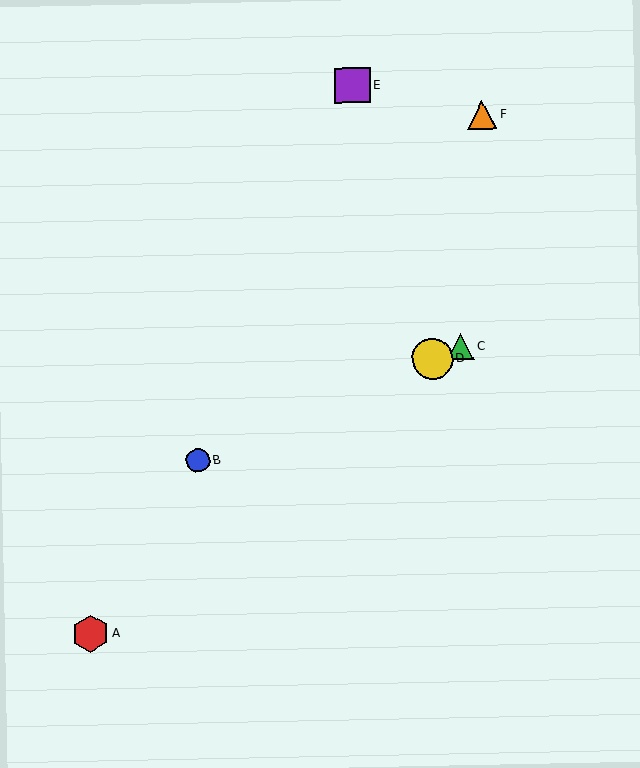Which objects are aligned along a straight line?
Objects B, C, D are aligned along a straight line.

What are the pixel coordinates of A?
Object A is at (90, 634).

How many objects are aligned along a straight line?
3 objects (B, C, D) are aligned along a straight line.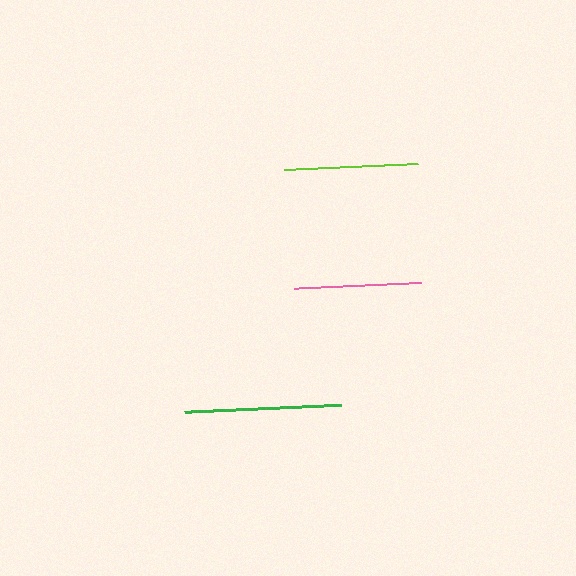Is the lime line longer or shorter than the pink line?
The lime line is longer than the pink line.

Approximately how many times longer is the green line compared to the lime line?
The green line is approximately 1.2 times the length of the lime line.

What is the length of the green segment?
The green segment is approximately 157 pixels long.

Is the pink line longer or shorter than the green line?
The green line is longer than the pink line.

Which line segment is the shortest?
The pink line is the shortest at approximately 127 pixels.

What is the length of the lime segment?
The lime segment is approximately 134 pixels long.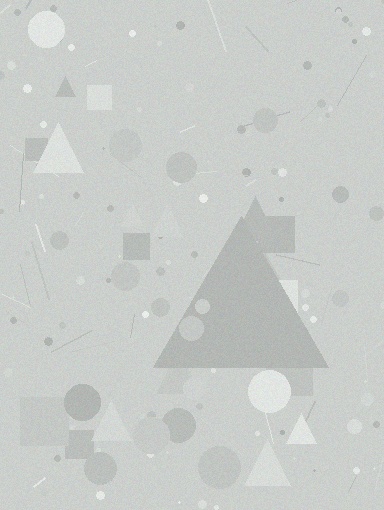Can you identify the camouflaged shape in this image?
The camouflaged shape is a triangle.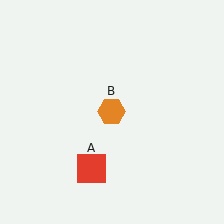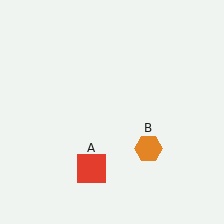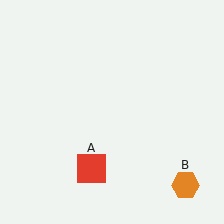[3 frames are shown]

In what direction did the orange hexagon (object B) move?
The orange hexagon (object B) moved down and to the right.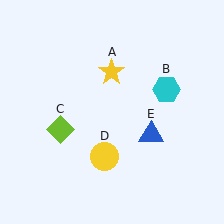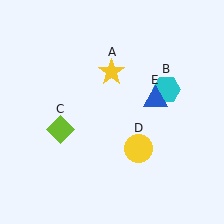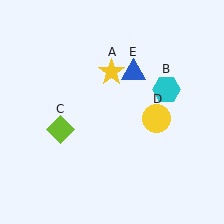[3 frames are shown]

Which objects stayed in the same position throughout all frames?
Yellow star (object A) and cyan hexagon (object B) and lime diamond (object C) remained stationary.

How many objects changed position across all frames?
2 objects changed position: yellow circle (object D), blue triangle (object E).